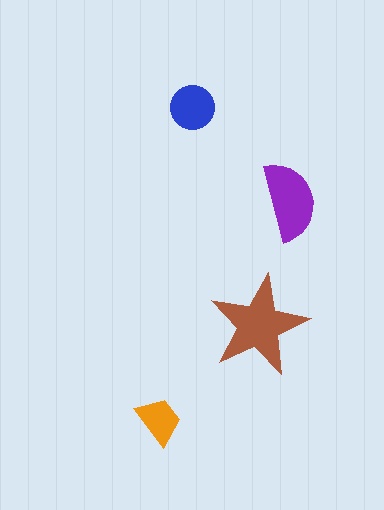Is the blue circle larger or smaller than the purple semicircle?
Smaller.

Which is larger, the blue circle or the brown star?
The brown star.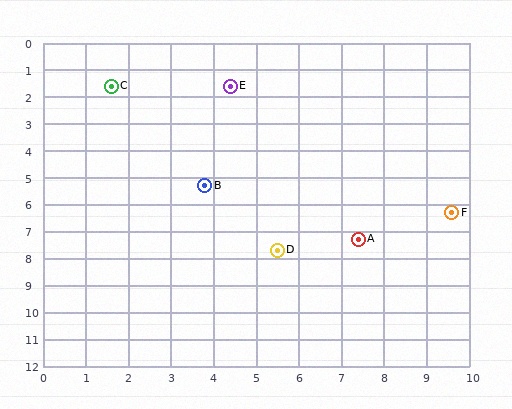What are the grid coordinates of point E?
Point E is at approximately (4.4, 1.6).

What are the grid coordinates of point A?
Point A is at approximately (7.4, 7.3).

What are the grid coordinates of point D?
Point D is at approximately (5.5, 7.7).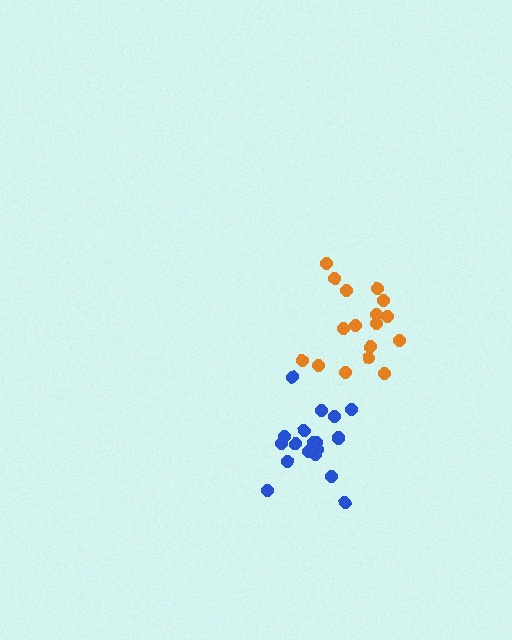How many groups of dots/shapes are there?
There are 2 groups.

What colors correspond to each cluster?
The clusters are colored: orange, blue.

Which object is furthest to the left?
The blue cluster is leftmost.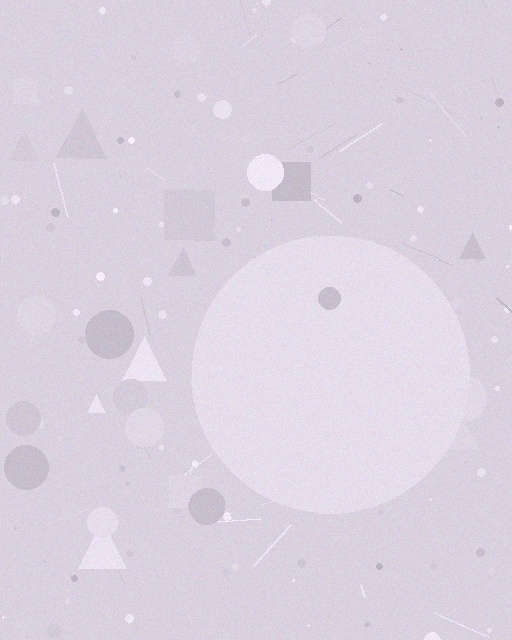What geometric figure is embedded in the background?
A circle is embedded in the background.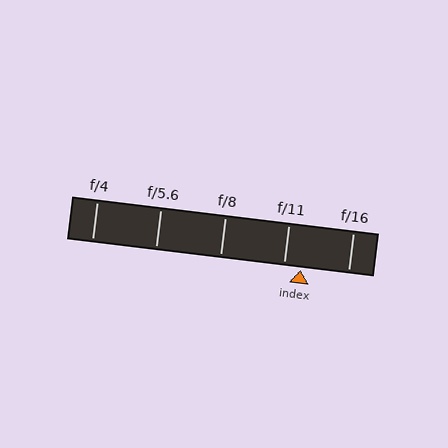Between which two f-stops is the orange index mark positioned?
The index mark is between f/11 and f/16.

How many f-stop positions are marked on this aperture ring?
There are 5 f-stop positions marked.